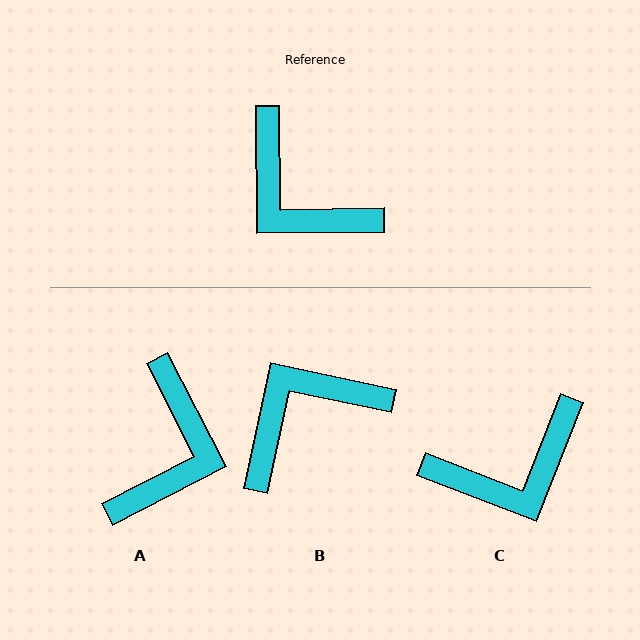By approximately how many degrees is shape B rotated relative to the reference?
Approximately 102 degrees clockwise.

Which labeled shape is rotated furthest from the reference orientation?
A, about 116 degrees away.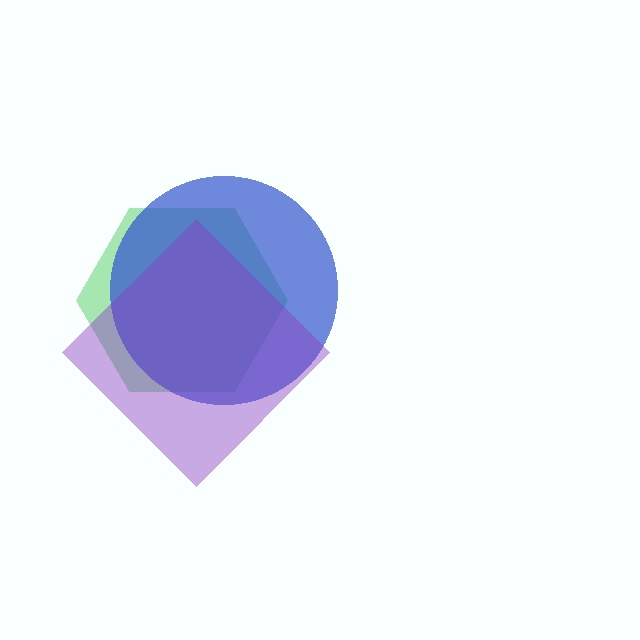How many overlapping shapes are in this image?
There are 3 overlapping shapes in the image.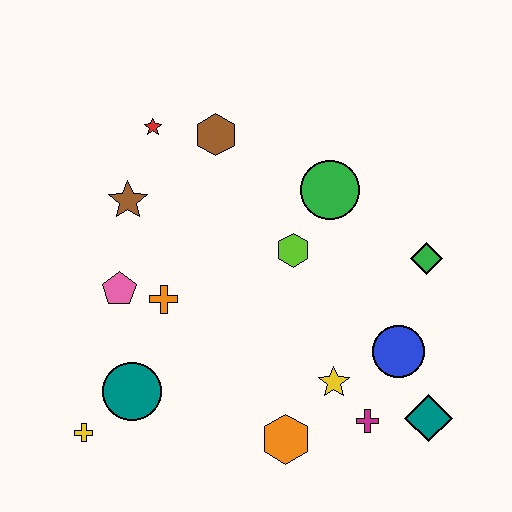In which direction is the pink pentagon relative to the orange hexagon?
The pink pentagon is to the left of the orange hexagon.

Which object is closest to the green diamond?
The blue circle is closest to the green diamond.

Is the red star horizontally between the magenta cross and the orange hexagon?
No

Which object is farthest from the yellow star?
The red star is farthest from the yellow star.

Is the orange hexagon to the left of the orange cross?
No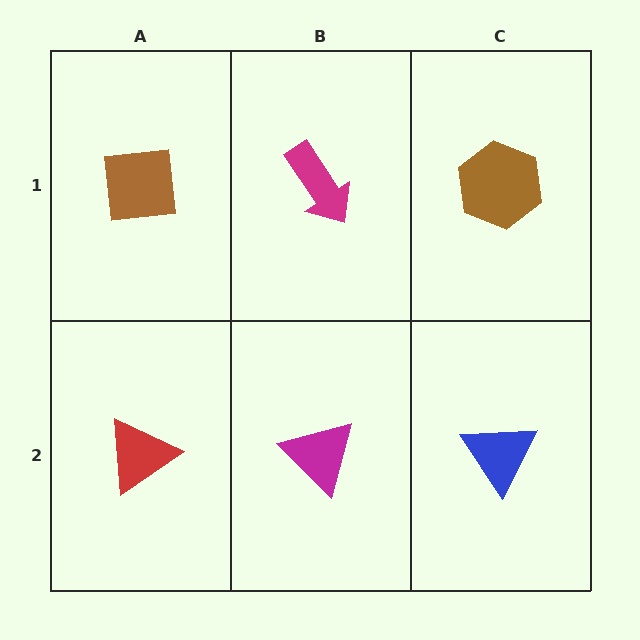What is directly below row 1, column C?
A blue triangle.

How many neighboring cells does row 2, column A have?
2.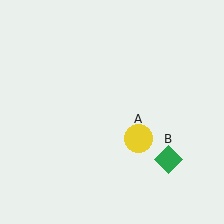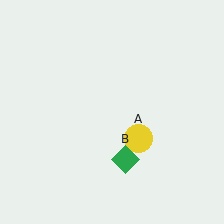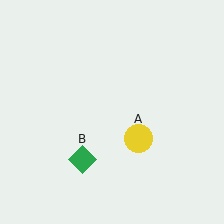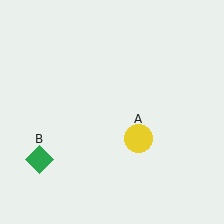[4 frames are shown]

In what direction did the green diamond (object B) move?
The green diamond (object B) moved left.